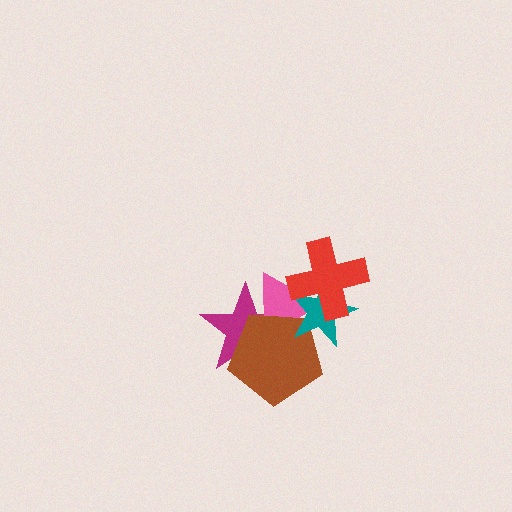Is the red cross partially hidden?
No, no other shape covers it.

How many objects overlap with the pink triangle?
4 objects overlap with the pink triangle.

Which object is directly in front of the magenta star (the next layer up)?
The pink triangle is directly in front of the magenta star.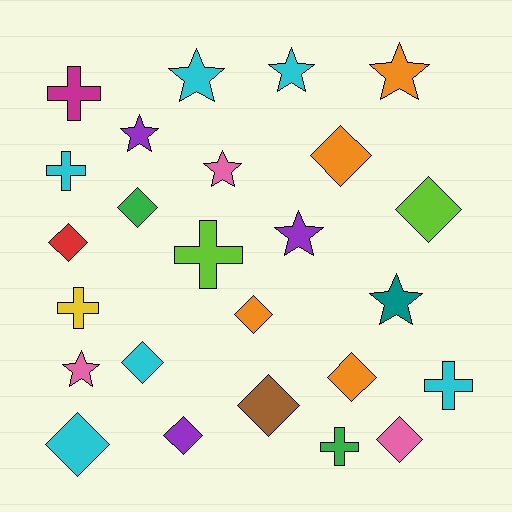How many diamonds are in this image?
There are 11 diamonds.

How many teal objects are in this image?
There is 1 teal object.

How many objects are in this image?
There are 25 objects.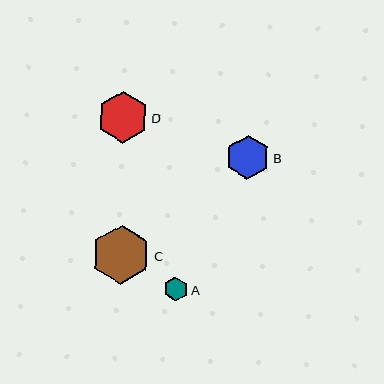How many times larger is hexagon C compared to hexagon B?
Hexagon C is approximately 1.3 times the size of hexagon B.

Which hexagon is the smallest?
Hexagon A is the smallest with a size of approximately 24 pixels.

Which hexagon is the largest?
Hexagon C is the largest with a size of approximately 59 pixels.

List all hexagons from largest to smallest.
From largest to smallest: C, D, B, A.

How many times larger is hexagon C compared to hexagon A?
Hexagon C is approximately 2.5 times the size of hexagon A.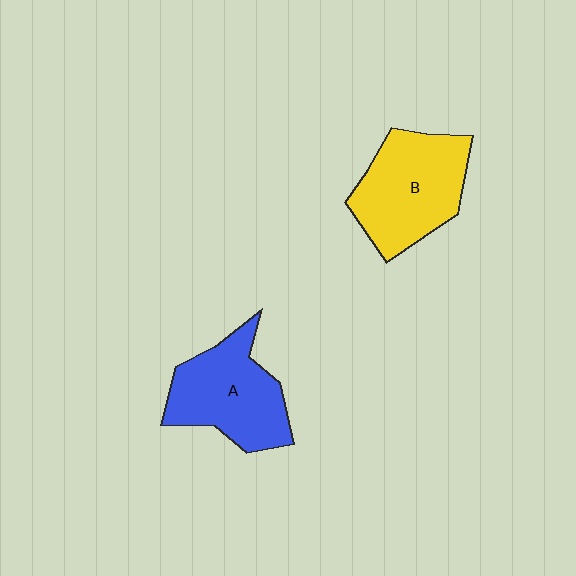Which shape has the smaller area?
Shape A (blue).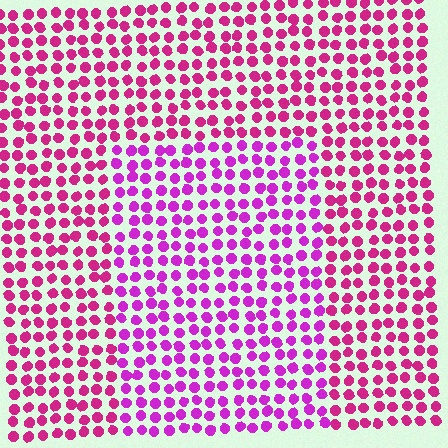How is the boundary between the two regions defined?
The boundary is defined purely by a slight shift in hue (about 26 degrees). Spacing, size, and orientation are identical on both sides.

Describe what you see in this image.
The image is filled with small magenta elements in a uniform arrangement. A rectangle-shaped region is visible where the elements are tinted to a slightly different hue, forming a subtle color boundary.